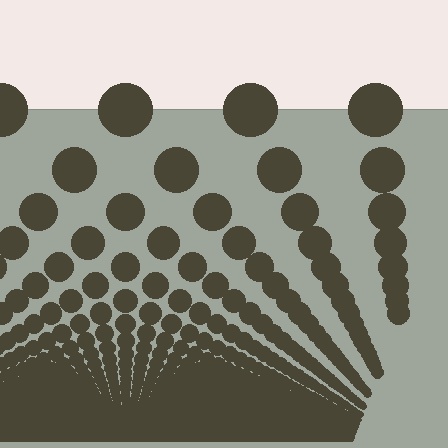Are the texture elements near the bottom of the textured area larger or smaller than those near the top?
Smaller. The gradient is inverted — elements near the bottom are smaller and denser.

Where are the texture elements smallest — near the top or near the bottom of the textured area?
Near the bottom.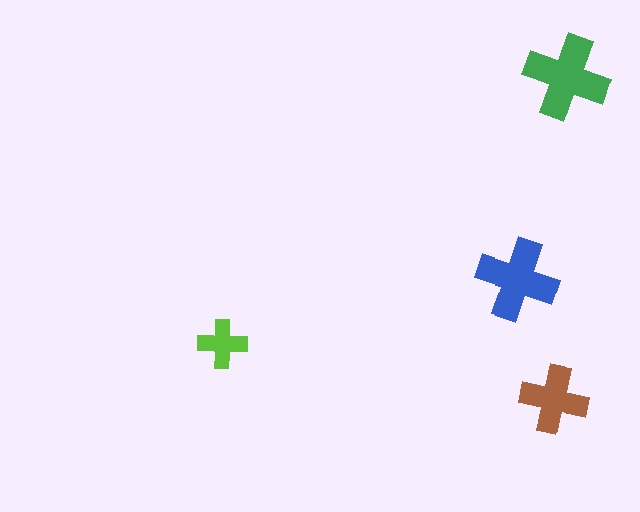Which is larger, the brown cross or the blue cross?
The blue one.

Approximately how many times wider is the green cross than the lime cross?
About 1.5 times wider.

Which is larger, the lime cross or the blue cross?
The blue one.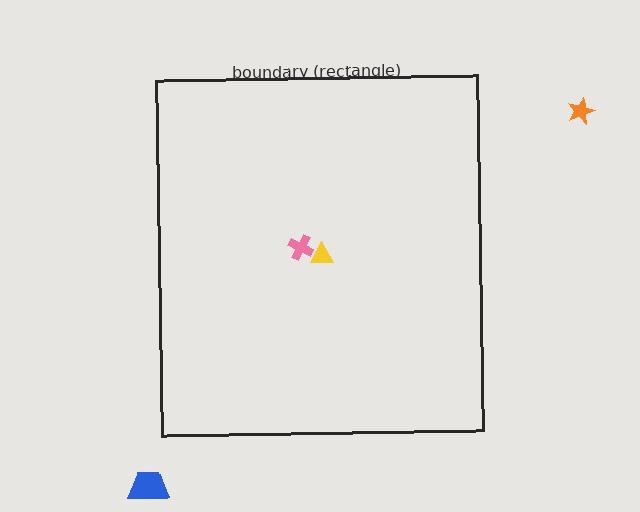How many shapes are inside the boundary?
2 inside, 2 outside.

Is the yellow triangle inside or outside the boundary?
Inside.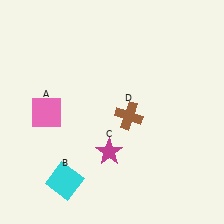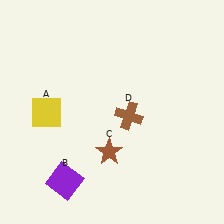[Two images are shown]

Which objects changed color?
A changed from pink to yellow. B changed from cyan to purple. C changed from magenta to brown.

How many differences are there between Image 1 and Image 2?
There are 3 differences between the two images.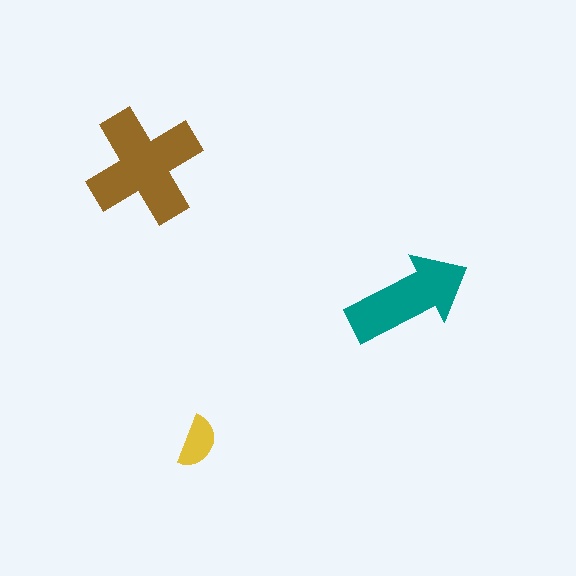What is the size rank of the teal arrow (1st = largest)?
2nd.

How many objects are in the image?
There are 3 objects in the image.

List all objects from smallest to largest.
The yellow semicircle, the teal arrow, the brown cross.